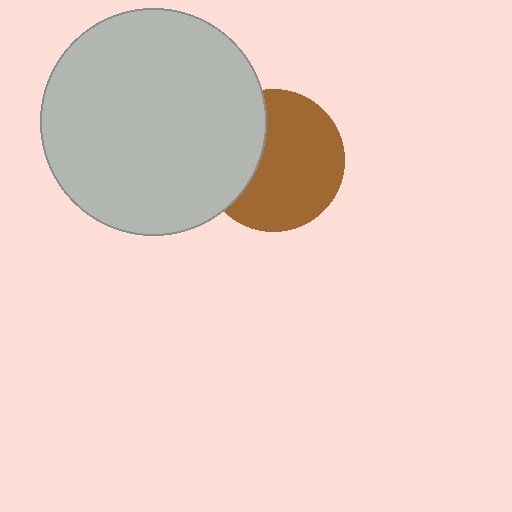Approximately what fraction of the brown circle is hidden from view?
Roughly 33% of the brown circle is hidden behind the light gray circle.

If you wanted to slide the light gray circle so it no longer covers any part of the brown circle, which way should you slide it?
Slide it left — that is the most direct way to separate the two shapes.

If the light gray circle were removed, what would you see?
You would see the complete brown circle.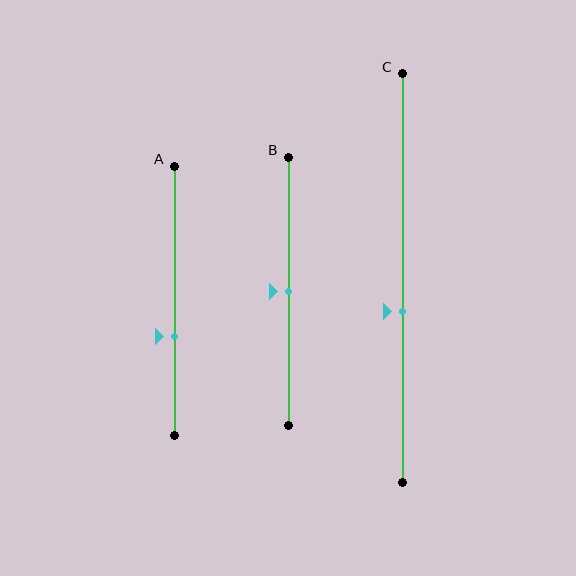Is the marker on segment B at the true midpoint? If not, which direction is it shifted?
Yes, the marker on segment B is at the true midpoint.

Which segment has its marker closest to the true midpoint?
Segment B has its marker closest to the true midpoint.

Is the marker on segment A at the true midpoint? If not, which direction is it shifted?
No, the marker on segment A is shifted downward by about 13% of the segment length.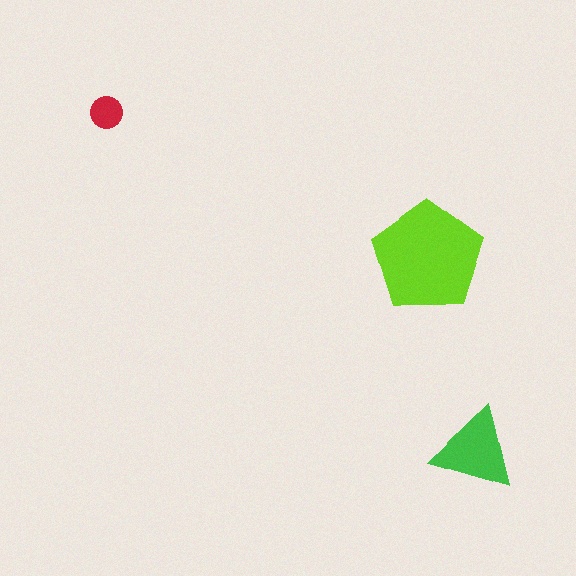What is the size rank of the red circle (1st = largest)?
3rd.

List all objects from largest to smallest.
The lime pentagon, the green triangle, the red circle.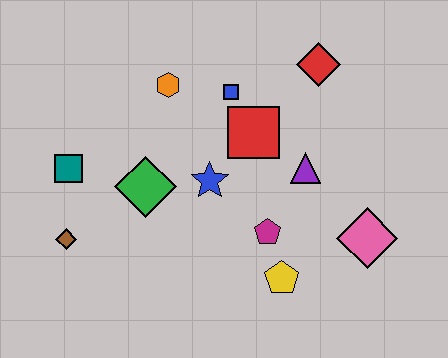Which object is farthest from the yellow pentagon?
The teal square is farthest from the yellow pentagon.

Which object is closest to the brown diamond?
The teal square is closest to the brown diamond.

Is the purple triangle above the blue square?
No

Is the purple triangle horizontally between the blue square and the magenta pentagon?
No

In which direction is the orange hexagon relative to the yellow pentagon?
The orange hexagon is above the yellow pentagon.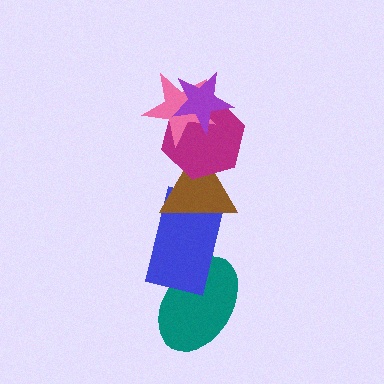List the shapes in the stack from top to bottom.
From top to bottom: the purple star, the pink star, the magenta hexagon, the brown triangle, the blue rectangle, the teal ellipse.